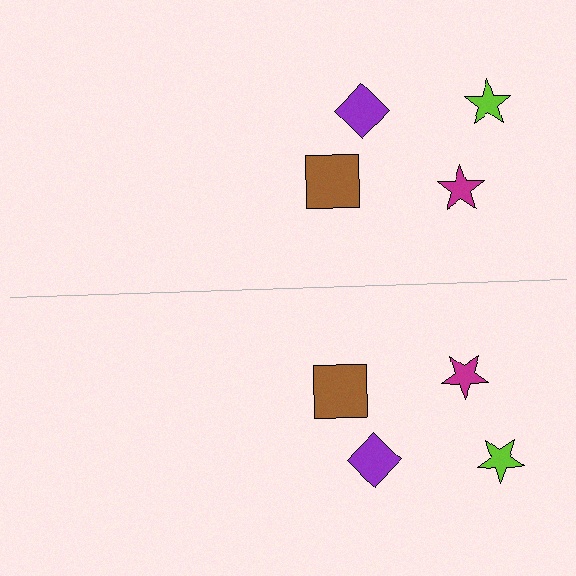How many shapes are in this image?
There are 8 shapes in this image.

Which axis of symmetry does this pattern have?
The pattern has a horizontal axis of symmetry running through the center of the image.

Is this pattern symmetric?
Yes, this pattern has bilateral (reflection) symmetry.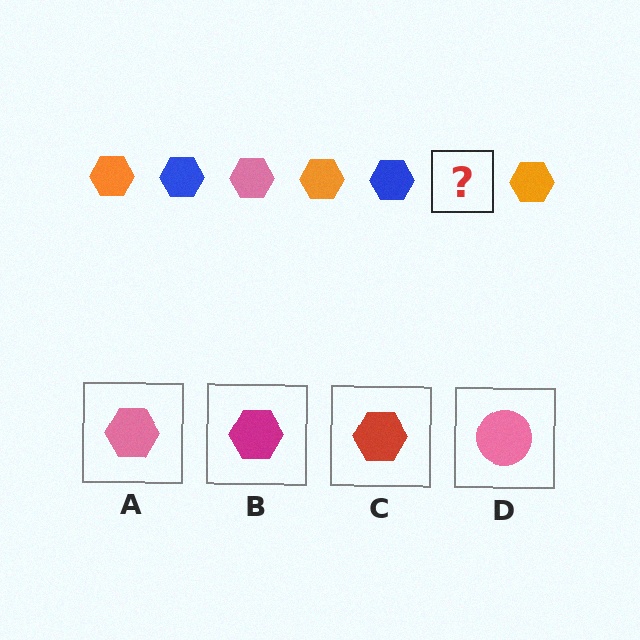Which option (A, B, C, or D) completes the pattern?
A.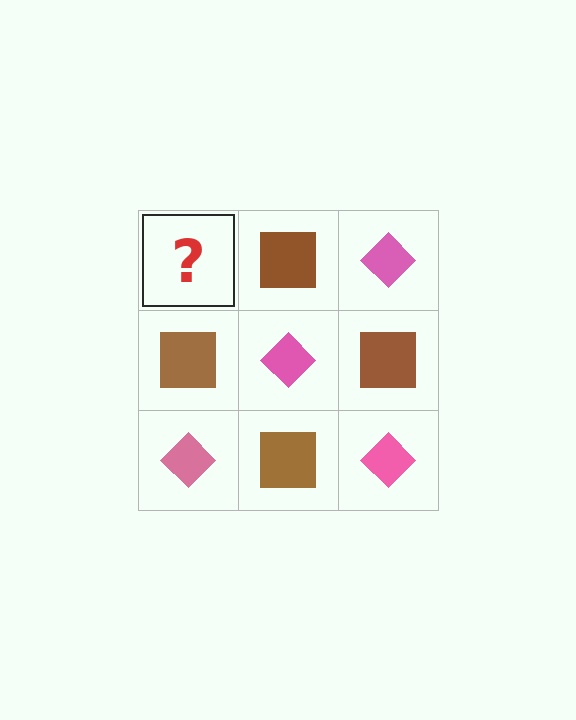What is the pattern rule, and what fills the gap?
The rule is that it alternates pink diamond and brown square in a checkerboard pattern. The gap should be filled with a pink diamond.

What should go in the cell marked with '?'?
The missing cell should contain a pink diamond.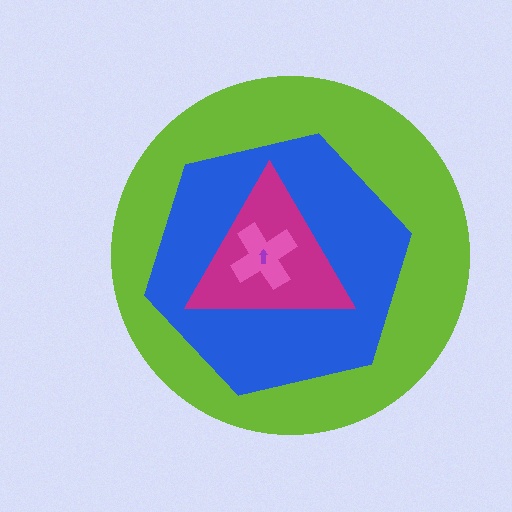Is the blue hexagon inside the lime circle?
Yes.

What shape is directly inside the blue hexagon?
The magenta triangle.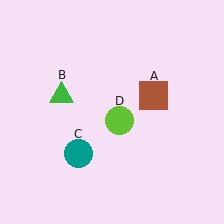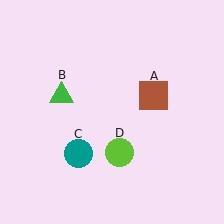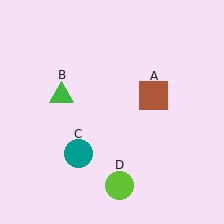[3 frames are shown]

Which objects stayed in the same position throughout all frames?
Brown square (object A) and green triangle (object B) and teal circle (object C) remained stationary.